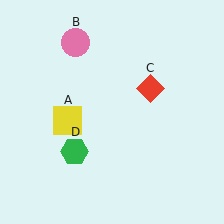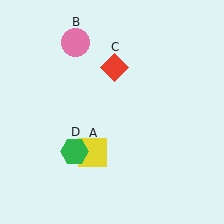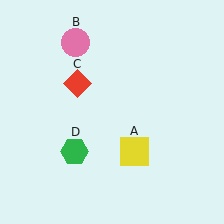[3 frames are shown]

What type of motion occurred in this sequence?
The yellow square (object A), red diamond (object C) rotated counterclockwise around the center of the scene.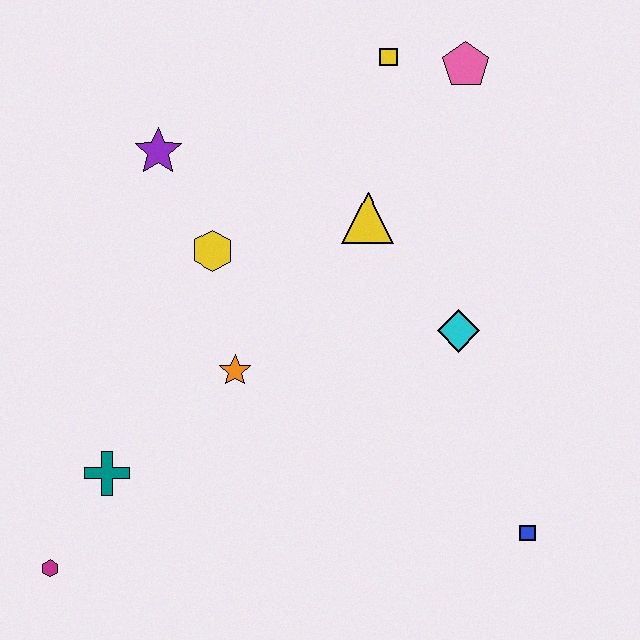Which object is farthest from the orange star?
The pink pentagon is farthest from the orange star.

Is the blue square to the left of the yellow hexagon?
No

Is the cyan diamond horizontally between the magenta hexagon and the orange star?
No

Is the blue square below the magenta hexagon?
No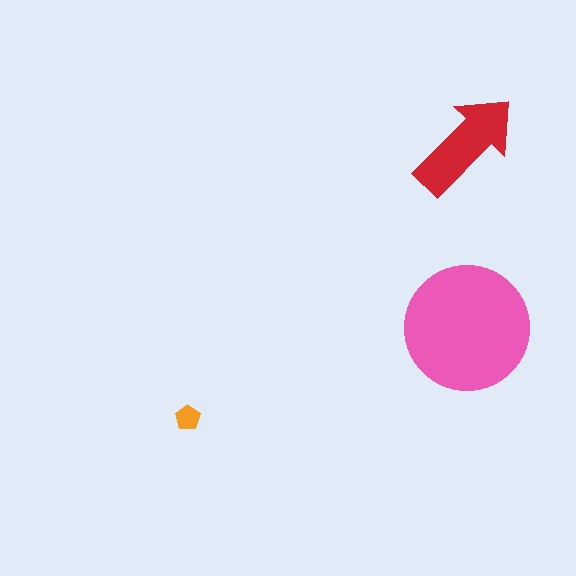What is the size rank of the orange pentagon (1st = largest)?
3rd.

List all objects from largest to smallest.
The pink circle, the red arrow, the orange pentagon.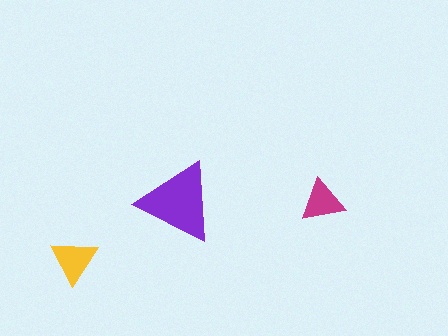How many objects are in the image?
There are 3 objects in the image.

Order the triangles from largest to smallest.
the purple one, the yellow one, the magenta one.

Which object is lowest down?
The yellow triangle is bottommost.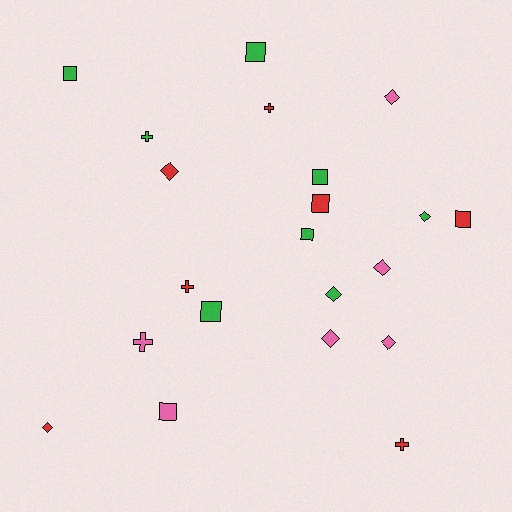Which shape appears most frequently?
Diamond, with 8 objects.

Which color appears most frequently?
Green, with 8 objects.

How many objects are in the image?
There are 21 objects.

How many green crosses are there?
There is 1 green cross.